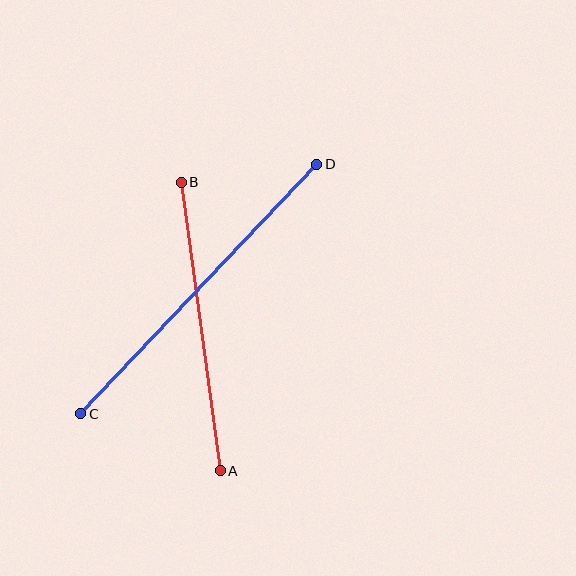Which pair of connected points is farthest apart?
Points C and D are farthest apart.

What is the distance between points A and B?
The distance is approximately 292 pixels.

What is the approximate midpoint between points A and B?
The midpoint is at approximately (201, 327) pixels.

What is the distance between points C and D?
The distance is approximately 343 pixels.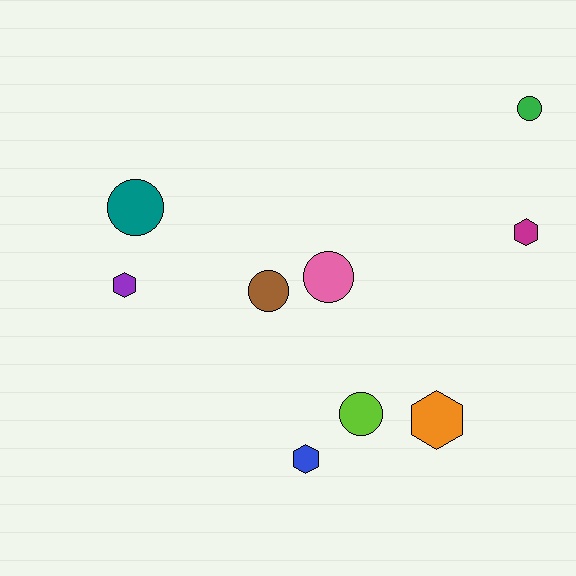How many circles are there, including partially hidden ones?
There are 5 circles.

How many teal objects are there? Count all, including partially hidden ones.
There is 1 teal object.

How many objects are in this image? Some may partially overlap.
There are 9 objects.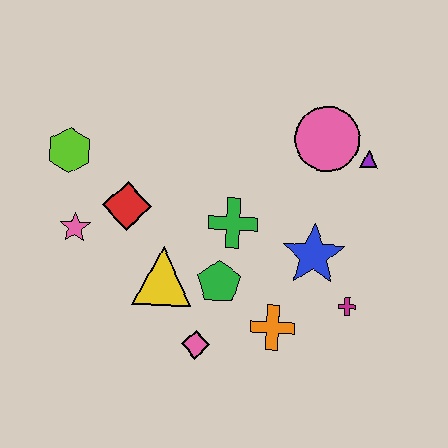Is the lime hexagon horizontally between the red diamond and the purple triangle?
No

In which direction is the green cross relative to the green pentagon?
The green cross is above the green pentagon.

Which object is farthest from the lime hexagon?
The magenta cross is farthest from the lime hexagon.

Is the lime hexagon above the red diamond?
Yes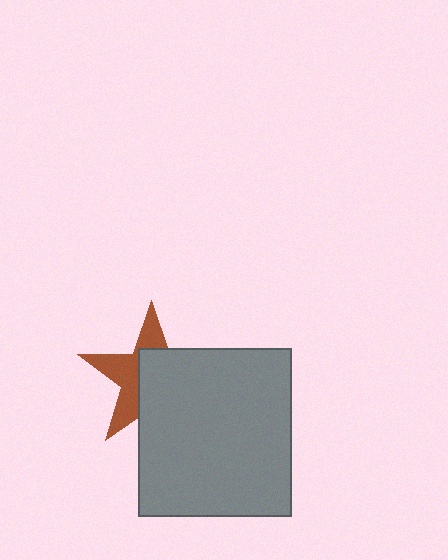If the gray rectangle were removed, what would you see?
You would see the complete brown star.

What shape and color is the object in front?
The object in front is a gray rectangle.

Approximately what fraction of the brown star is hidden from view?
Roughly 57% of the brown star is hidden behind the gray rectangle.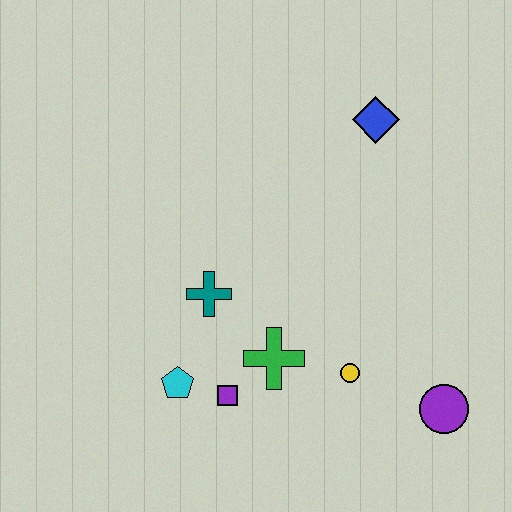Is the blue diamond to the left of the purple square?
No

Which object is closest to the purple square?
The cyan pentagon is closest to the purple square.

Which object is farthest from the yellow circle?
The blue diamond is farthest from the yellow circle.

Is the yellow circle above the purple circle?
Yes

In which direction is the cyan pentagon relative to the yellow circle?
The cyan pentagon is to the left of the yellow circle.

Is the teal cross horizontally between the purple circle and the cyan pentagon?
Yes